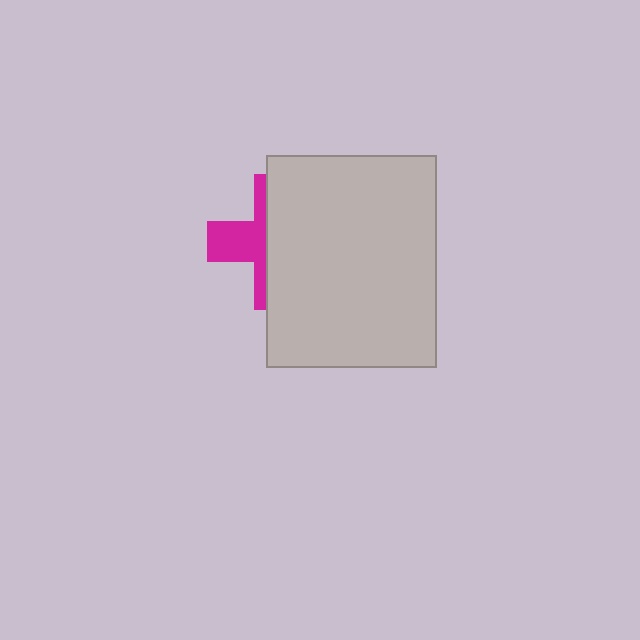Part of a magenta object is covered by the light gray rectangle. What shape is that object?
It is a cross.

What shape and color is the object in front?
The object in front is a light gray rectangle.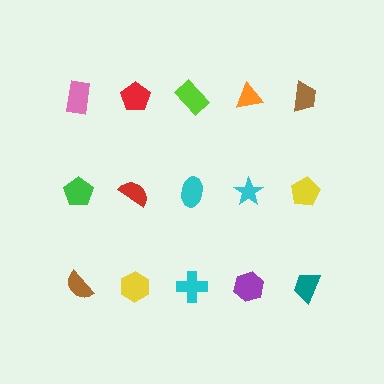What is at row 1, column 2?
A red pentagon.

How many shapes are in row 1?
5 shapes.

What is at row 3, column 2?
A yellow hexagon.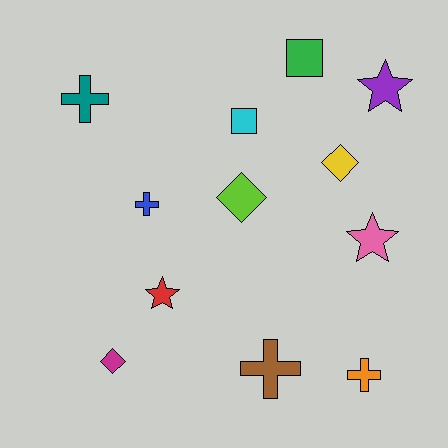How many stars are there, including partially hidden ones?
There are 3 stars.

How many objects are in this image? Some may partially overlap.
There are 12 objects.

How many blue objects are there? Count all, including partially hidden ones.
There is 1 blue object.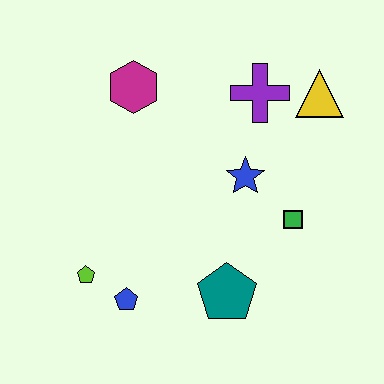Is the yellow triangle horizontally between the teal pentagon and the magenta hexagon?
No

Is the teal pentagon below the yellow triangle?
Yes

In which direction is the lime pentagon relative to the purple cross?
The lime pentagon is below the purple cross.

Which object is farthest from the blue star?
The lime pentagon is farthest from the blue star.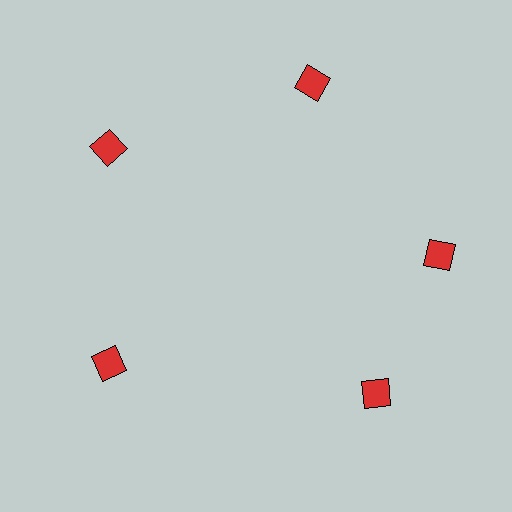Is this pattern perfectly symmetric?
No. The 5 red squares are arranged in a ring, but one element near the 5 o'clock position is rotated out of alignment along the ring, breaking the 5-fold rotational symmetry.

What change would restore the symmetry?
The symmetry would be restored by rotating it back into even spacing with its neighbors so that all 5 squares sit at equal angles and equal distance from the center.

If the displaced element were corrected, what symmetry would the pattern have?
It would have 5-fold rotational symmetry — the pattern would map onto itself every 72 degrees.